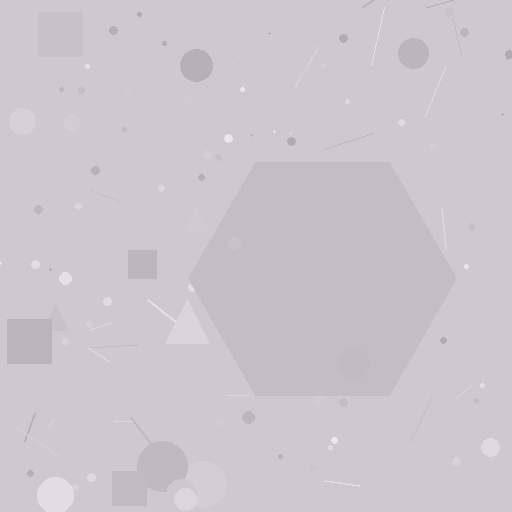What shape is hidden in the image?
A hexagon is hidden in the image.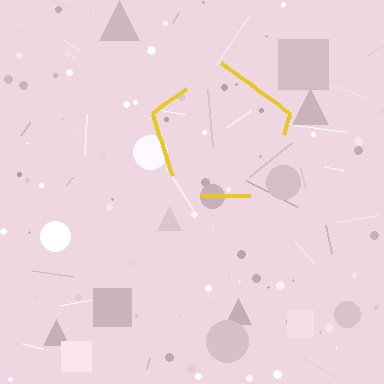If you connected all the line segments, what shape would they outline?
They would outline a pentagon.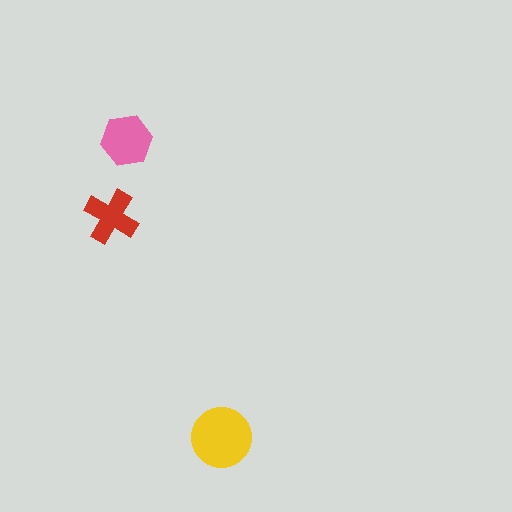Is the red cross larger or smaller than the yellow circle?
Smaller.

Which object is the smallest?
The red cross.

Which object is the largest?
The yellow circle.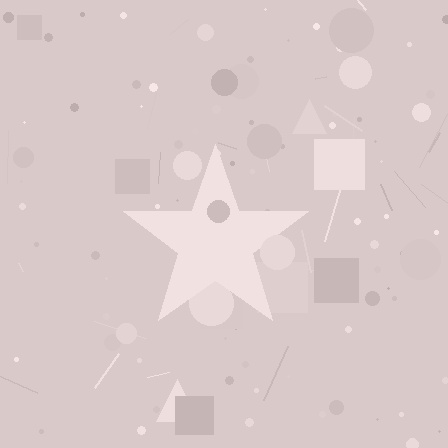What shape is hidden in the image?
A star is hidden in the image.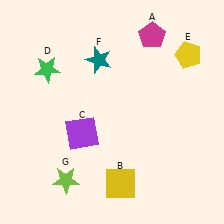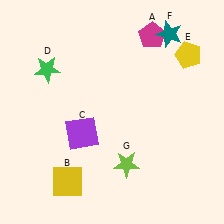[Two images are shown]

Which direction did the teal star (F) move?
The teal star (F) moved right.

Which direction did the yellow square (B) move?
The yellow square (B) moved left.